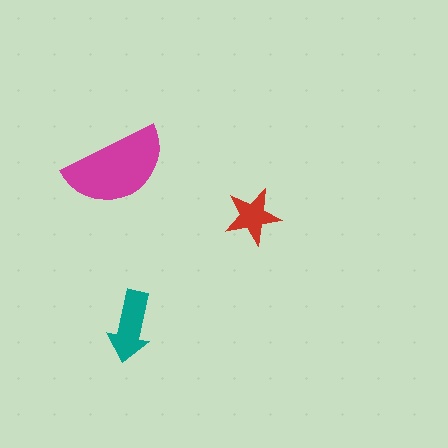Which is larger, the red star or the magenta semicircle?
The magenta semicircle.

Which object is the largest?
The magenta semicircle.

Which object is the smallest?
The red star.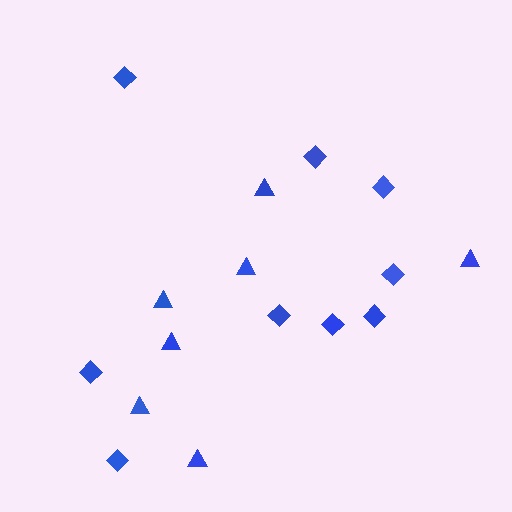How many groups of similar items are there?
There are 2 groups: one group of triangles (7) and one group of diamonds (9).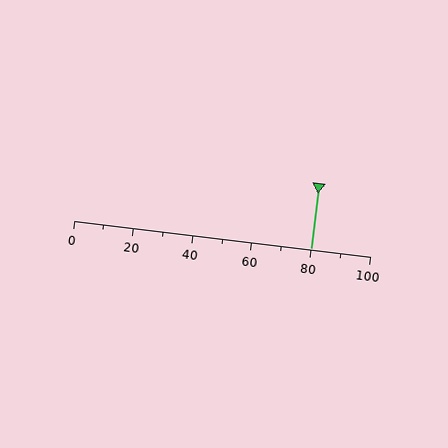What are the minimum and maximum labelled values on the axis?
The axis runs from 0 to 100.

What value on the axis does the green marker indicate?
The marker indicates approximately 80.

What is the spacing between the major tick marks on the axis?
The major ticks are spaced 20 apart.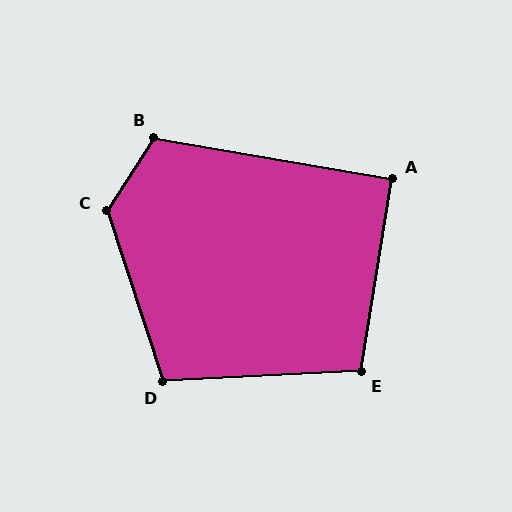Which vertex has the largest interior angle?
C, at approximately 129 degrees.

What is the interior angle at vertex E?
Approximately 102 degrees (obtuse).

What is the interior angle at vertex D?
Approximately 105 degrees (obtuse).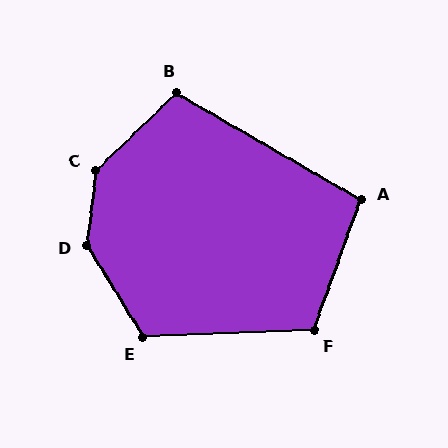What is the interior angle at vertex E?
Approximately 119 degrees (obtuse).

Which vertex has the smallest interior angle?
A, at approximately 100 degrees.